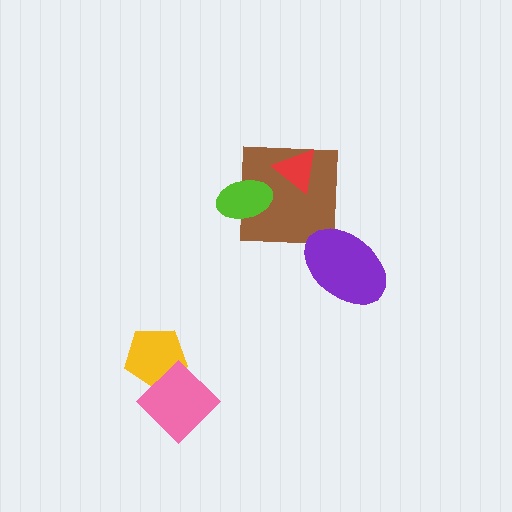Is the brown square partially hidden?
Yes, it is partially covered by another shape.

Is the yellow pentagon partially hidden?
Yes, it is partially covered by another shape.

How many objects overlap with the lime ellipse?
1 object overlaps with the lime ellipse.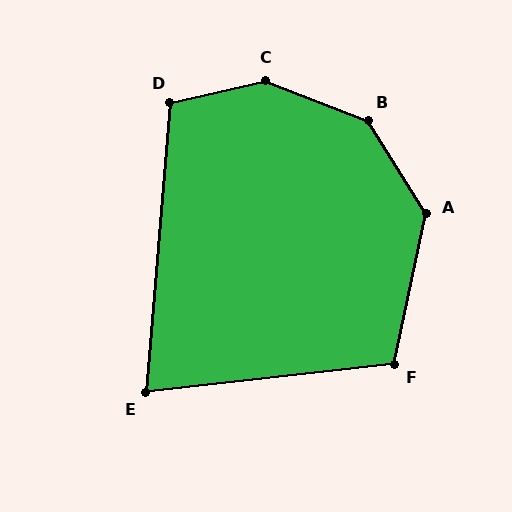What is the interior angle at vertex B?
Approximately 143 degrees (obtuse).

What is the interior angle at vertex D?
Approximately 108 degrees (obtuse).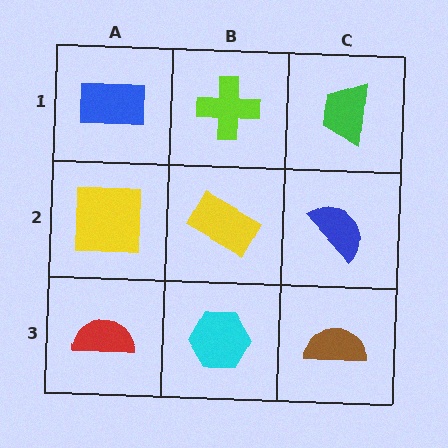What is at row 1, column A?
A blue rectangle.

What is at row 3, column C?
A brown semicircle.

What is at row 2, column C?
A blue semicircle.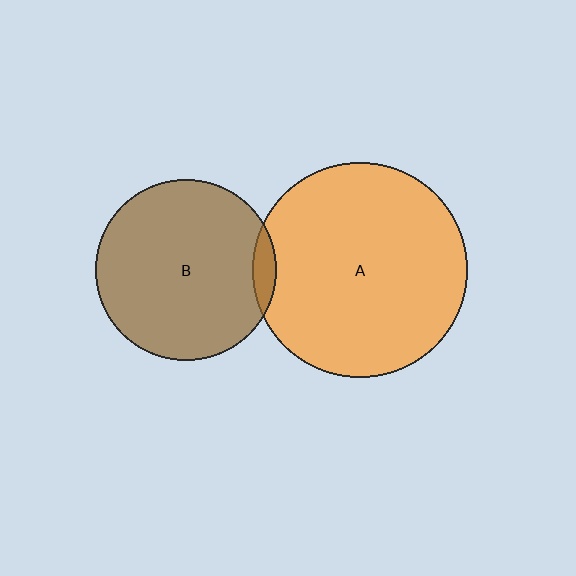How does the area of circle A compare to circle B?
Approximately 1.4 times.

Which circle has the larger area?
Circle A (orange).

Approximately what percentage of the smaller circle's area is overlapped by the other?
Approximately 5%.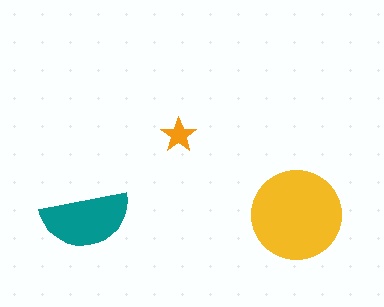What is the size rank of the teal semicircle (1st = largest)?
2nd.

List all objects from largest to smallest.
The yellow circle, the teal semicircle, the orange star.